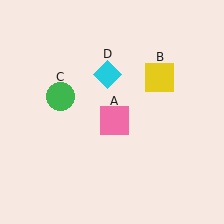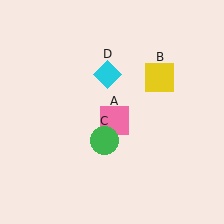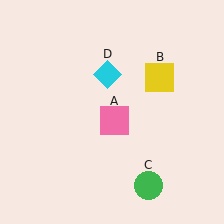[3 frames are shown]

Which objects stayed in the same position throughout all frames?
Pink square (object A) and yellow square (object B) and cyan diamond (object D) remained stationary.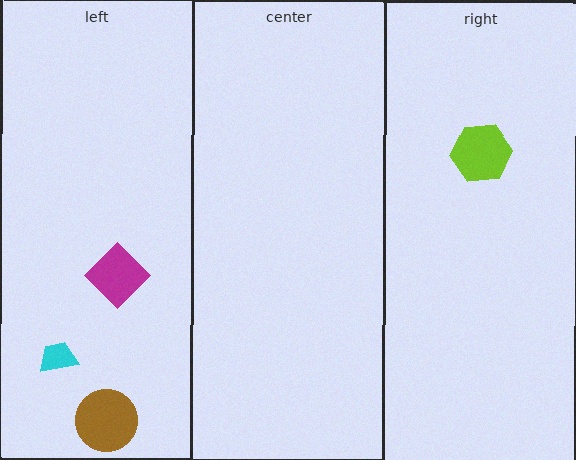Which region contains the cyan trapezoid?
The left region.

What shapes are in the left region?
The magenta diamond, the brown circle, the cyan trapezoid.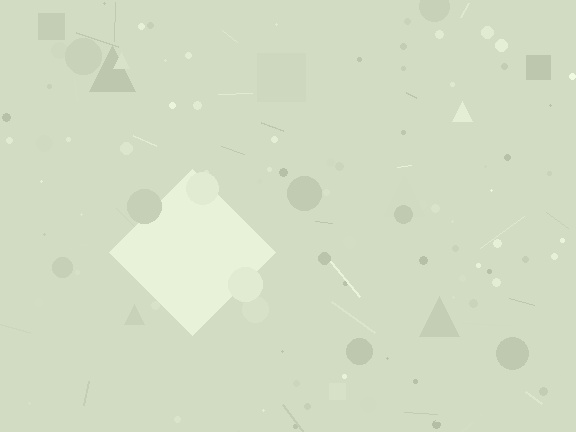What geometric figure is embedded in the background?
A diamond is embedded in the background.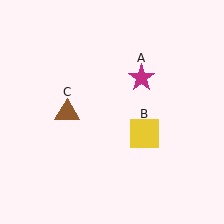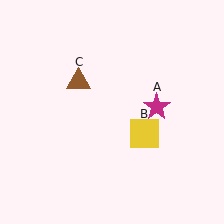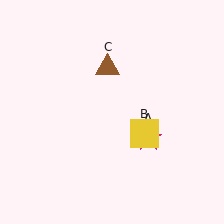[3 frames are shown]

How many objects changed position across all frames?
2 objects changed position: magenta star (object A), brown triangle (object C).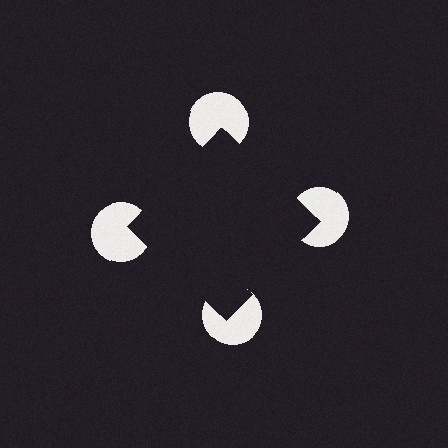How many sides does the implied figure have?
4 sides.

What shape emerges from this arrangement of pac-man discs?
An illusory square — its edges are inferred from the aligned wedge cuts in the pac-man discs, not physically drawn.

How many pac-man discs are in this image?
There are 4 — one at each vertex of the illusory square.